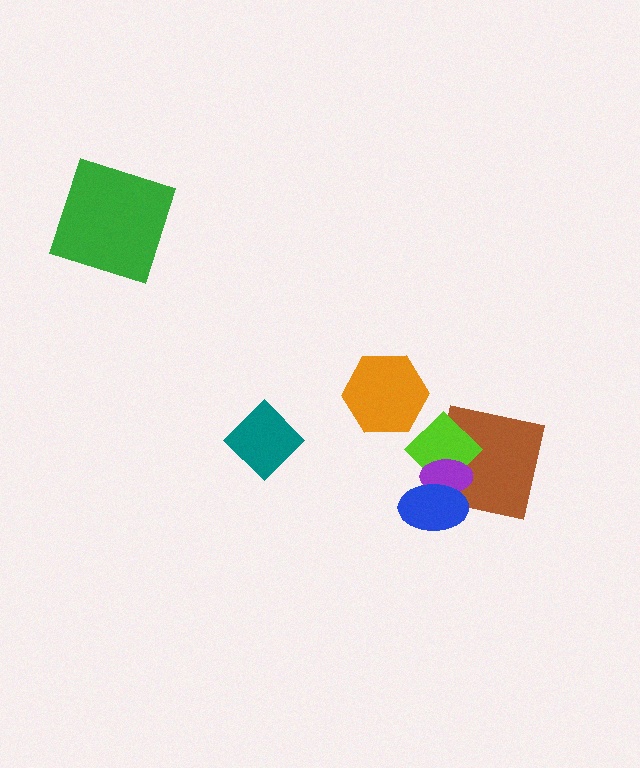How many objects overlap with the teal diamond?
0 objects overlap with the teal diamond.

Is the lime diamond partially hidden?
Yes, it is partially covered by another shape.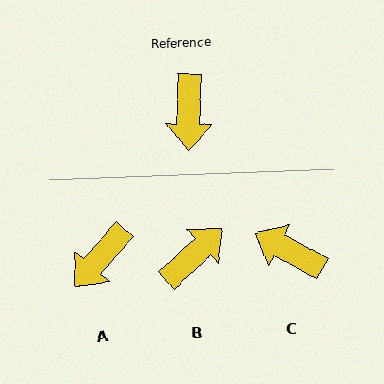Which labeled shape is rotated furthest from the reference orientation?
B, about 134 degrees away.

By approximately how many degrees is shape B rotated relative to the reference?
Approximately 134 degrees counter-clockwise.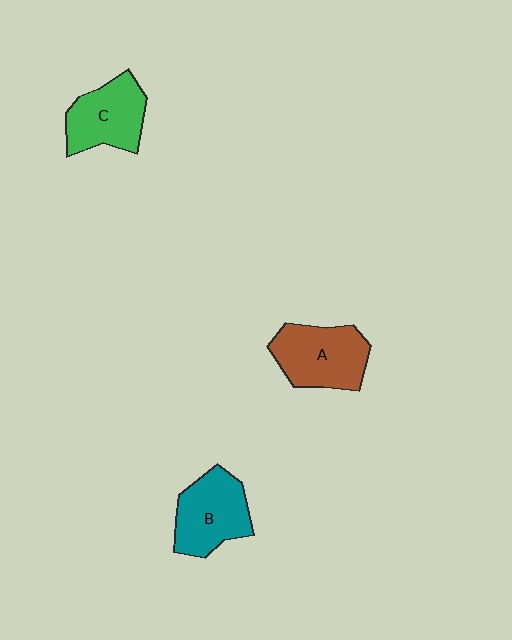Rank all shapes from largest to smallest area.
From largest to smallest: A (brown), B (teal), C (green).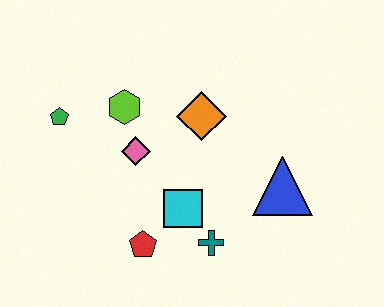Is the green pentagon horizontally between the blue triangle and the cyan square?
No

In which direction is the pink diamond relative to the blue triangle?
The pink diamond is to the left of the blue triangle.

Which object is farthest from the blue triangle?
The green pentagon is farthest from the blue triangle.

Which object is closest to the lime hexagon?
The pink diamond is closest to the lime hexagon.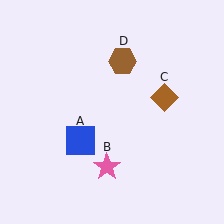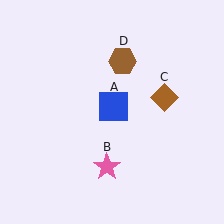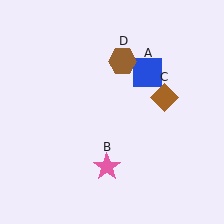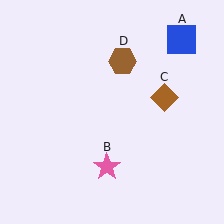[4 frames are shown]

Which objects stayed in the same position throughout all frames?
Pink star (object B) and brown diamond (object C) and brown hexagon (object D) remained stationary.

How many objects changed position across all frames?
1 object changed position: blue square (object A).